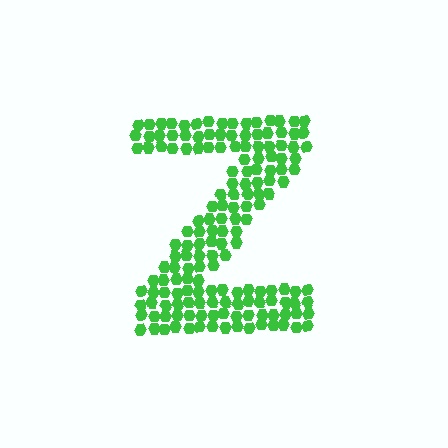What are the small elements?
The small elements are hexagons.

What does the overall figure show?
The overall figure shows the letter Z.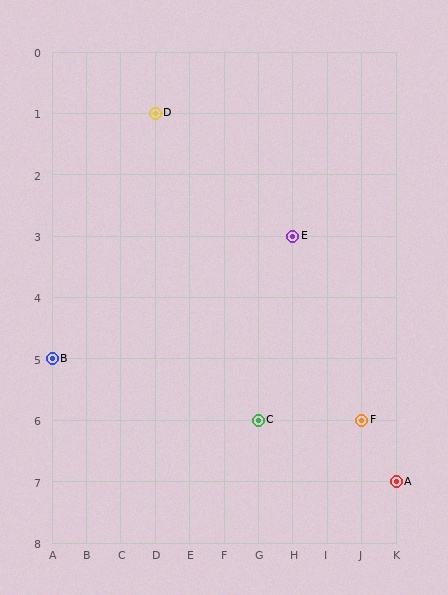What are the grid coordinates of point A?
Point A is at grid coordinates (K, 7).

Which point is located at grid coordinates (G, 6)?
Point C is at (G, 6).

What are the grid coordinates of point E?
Point E is at grid coordinates (H, 3).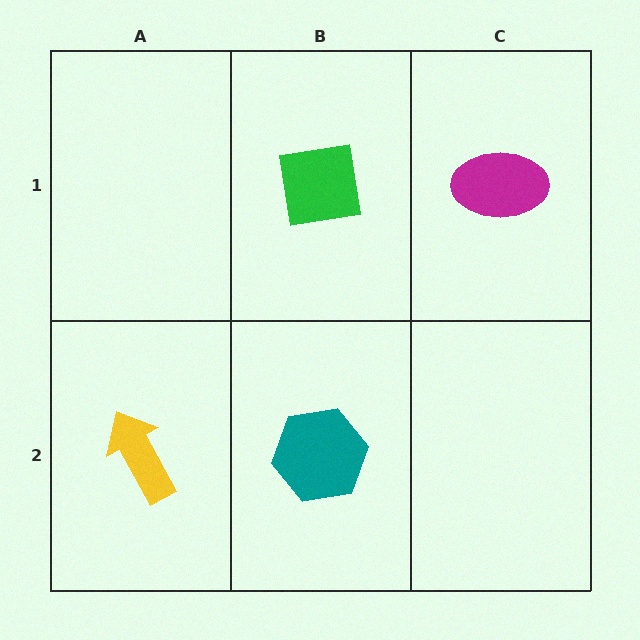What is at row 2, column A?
A yellow arrow.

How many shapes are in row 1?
2 shapes.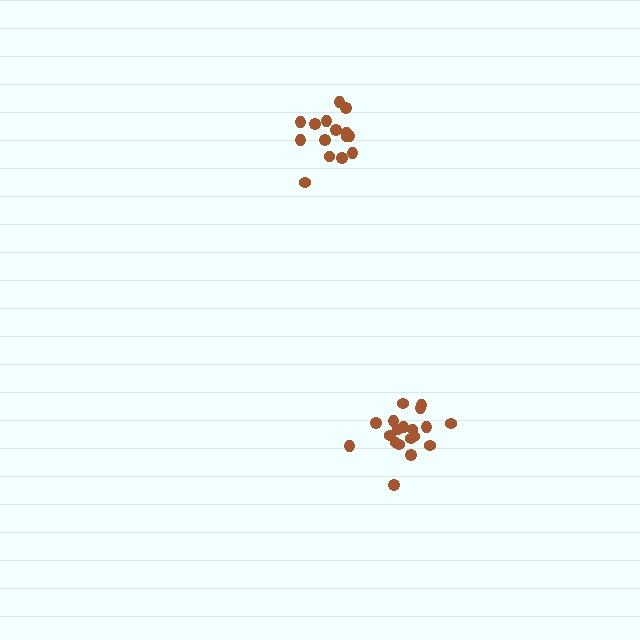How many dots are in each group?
Group 1: 19 dots, Group 2: 15 dots (34 total).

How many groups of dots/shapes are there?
There are 2 groups.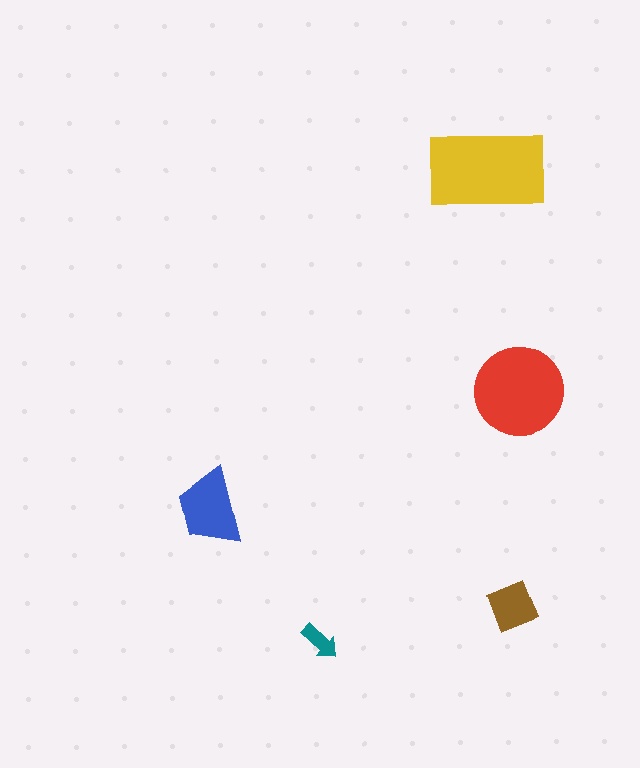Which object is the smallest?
The teal arrow.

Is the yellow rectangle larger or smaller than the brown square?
Larger.